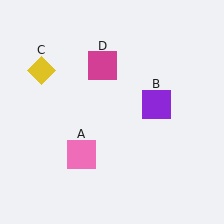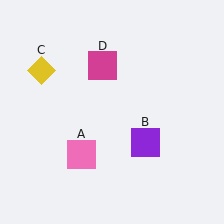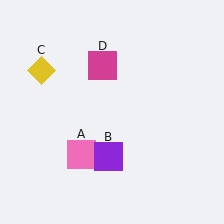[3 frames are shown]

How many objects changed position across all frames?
1 object changed position: purple square (object B).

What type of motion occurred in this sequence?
The purple square (object B) rotated clockwise around the center of the scene.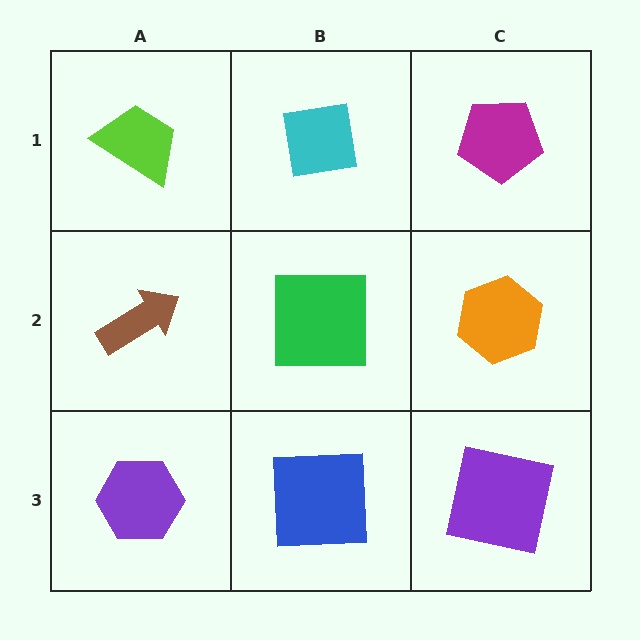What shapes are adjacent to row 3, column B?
A green square (row 2, column B), a purple hexagon (row 3, column A), a purple square (row 3, column C).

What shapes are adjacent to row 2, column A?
A lime trapezoid (row 1, column A), a purple hexagon (row 3, column A), a green square (row 2, column B).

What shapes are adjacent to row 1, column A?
A brown arrow (row 2, column A), a cyan square (row 1, column B).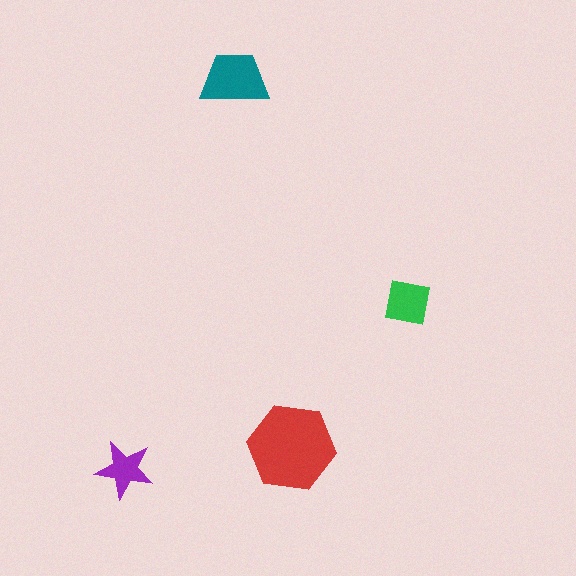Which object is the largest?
The red hexagon.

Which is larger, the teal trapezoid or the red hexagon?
The red hexagon.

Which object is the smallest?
The purple star.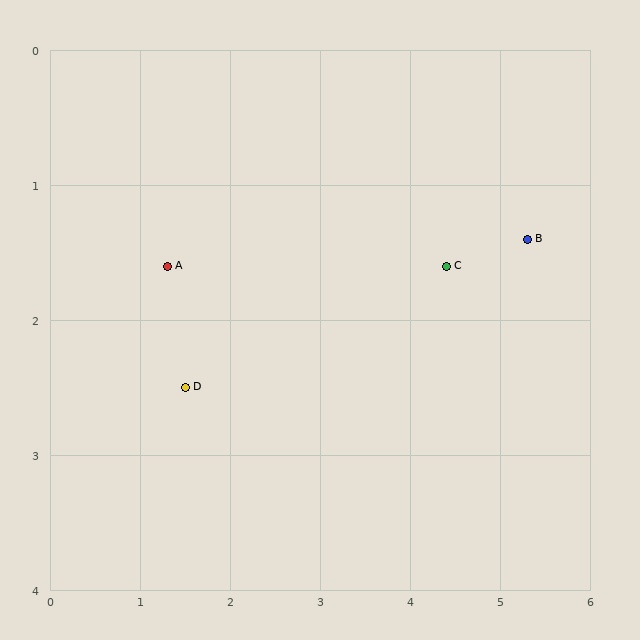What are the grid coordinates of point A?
Point A is at approximately (1.3, 1.6).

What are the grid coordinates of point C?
Point C is at approximately (4.4, 1.6).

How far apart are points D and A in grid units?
Points D and A are about 0.9 grid units apart.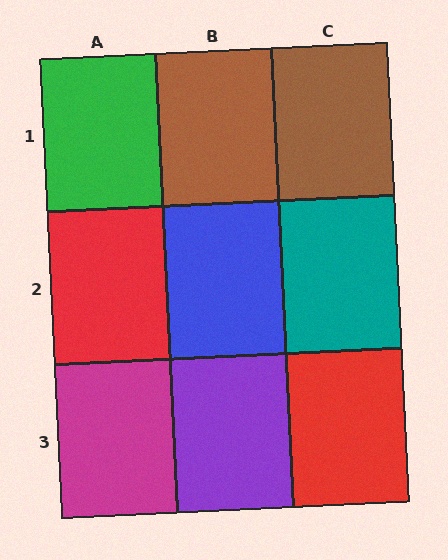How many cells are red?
2 cells are red.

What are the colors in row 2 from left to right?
Red, blue, teal.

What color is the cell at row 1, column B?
Brown.